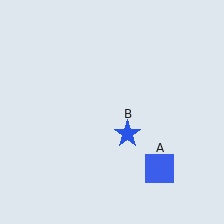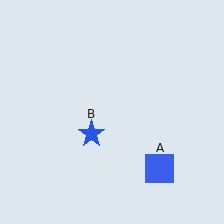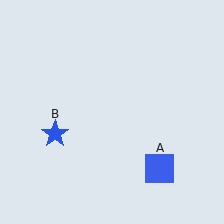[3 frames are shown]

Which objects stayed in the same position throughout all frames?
Blue square (object A) remained stationary.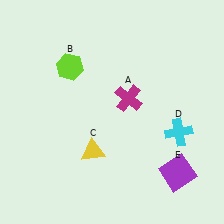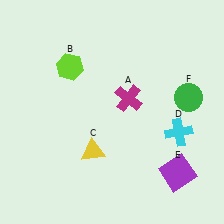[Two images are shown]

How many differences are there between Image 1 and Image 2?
There is 1 difference between the two images.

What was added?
A green circle (F) was added in Image 2.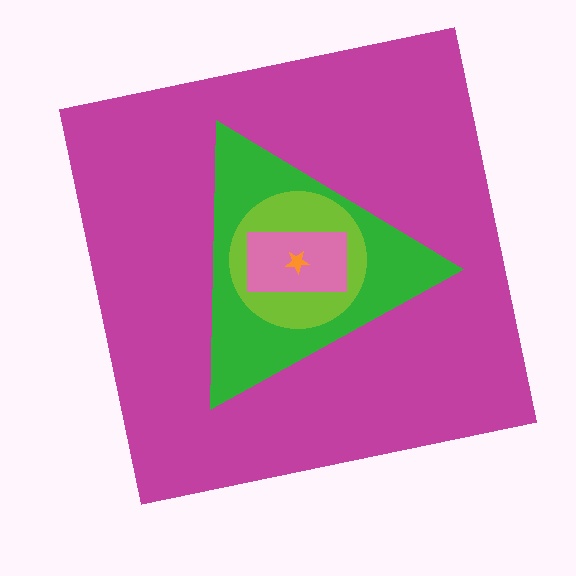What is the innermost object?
The orange star.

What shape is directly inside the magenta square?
The green triangle.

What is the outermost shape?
The magenta square.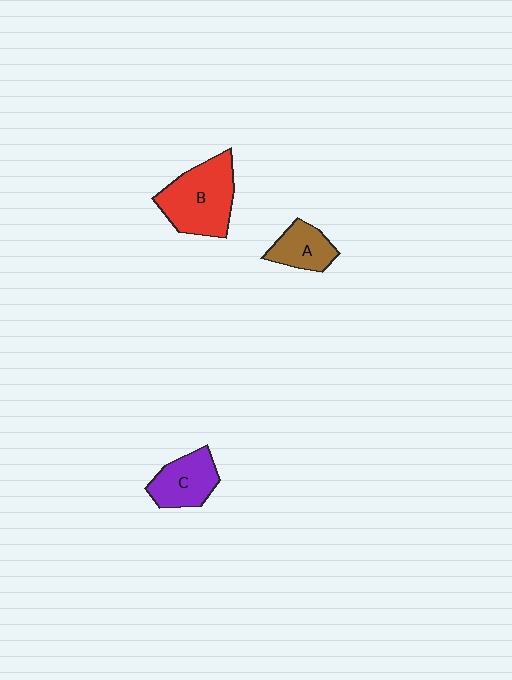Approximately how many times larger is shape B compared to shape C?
Approximately 1.6 times.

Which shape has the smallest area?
Shape A (brown).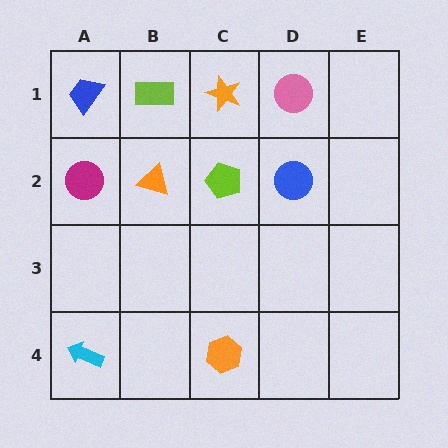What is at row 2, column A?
A magenta circle.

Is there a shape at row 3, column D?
No, that cell is empty.